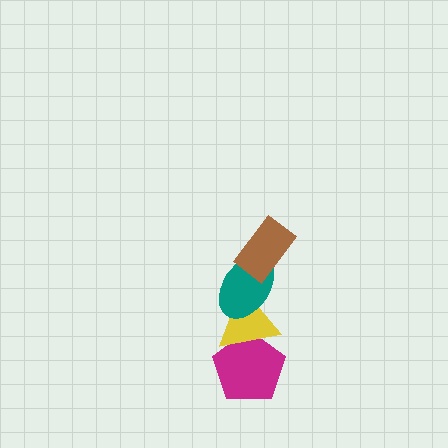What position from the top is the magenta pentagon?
The magenta pentagon is 4th from the top.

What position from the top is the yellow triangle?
The yellow triangle is 3rd from the top.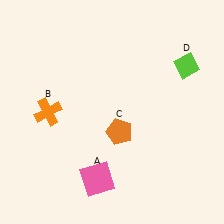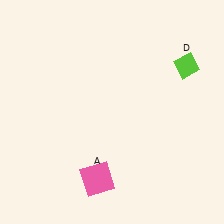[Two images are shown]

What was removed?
The orange cross (B), the orange pentagon (C) were removed in Image 2.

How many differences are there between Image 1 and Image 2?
There are 2 differences between the two images.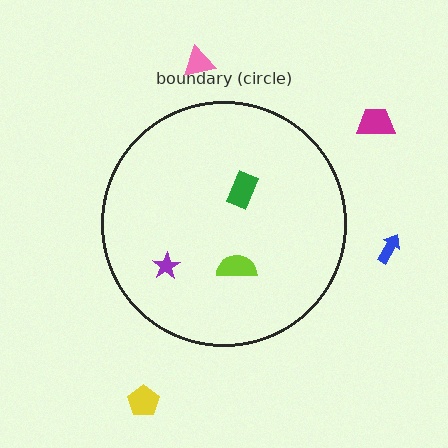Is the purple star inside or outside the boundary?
Inside.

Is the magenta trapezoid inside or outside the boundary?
Outside.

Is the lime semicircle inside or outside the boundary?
Inside.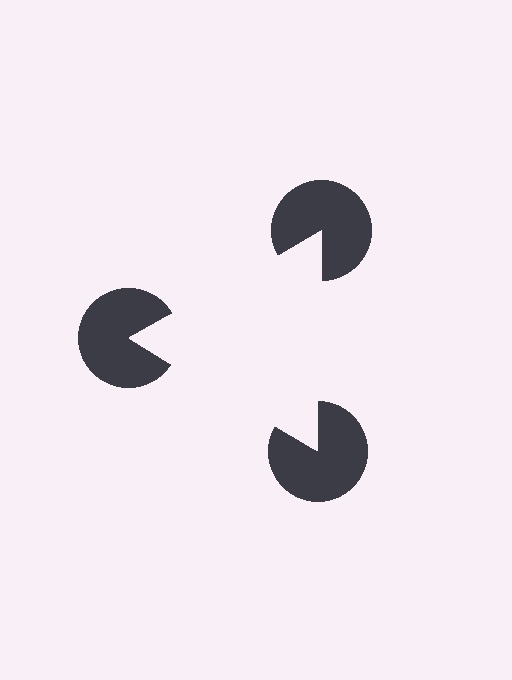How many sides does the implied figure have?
3 sides.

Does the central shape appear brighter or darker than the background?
It typically appears slightly brighter than the background, even though no actual brightness change is drawn.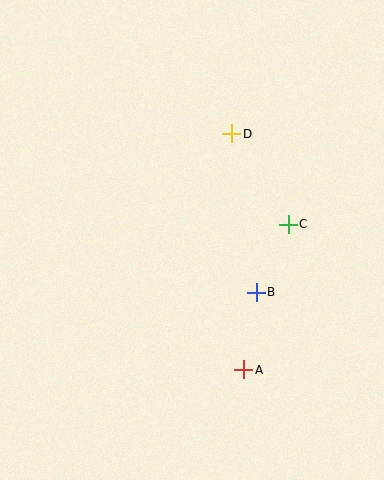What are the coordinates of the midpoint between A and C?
The midpoint between A and C is at (266, 297).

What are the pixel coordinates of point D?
Point D is at (232, 134).